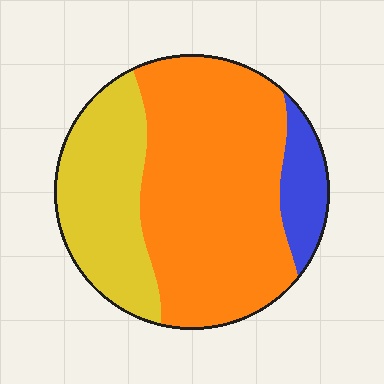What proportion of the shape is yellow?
Yellow covers 29% of the shape.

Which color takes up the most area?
Orange, at roughly 60%.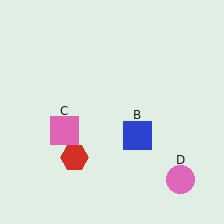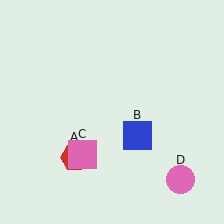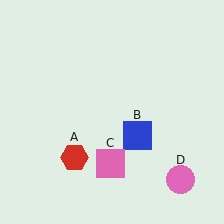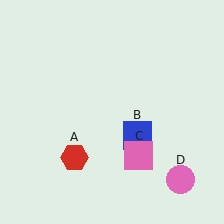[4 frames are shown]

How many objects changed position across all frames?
1 object changed position: pink square (object C).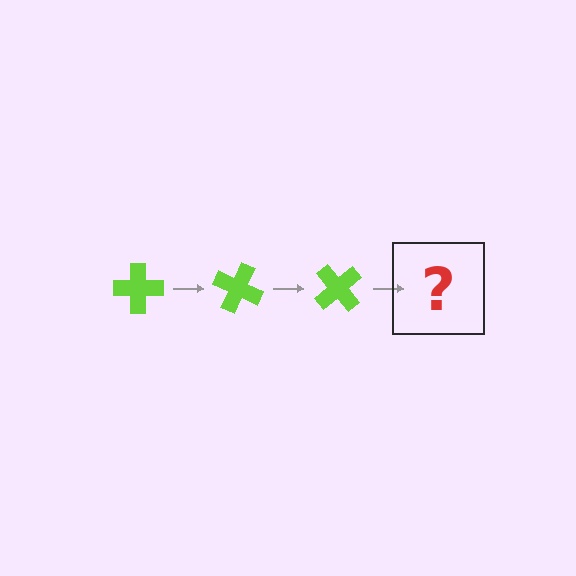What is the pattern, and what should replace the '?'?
The pattern is that the cross rotates 25 degrees each step. The '?' should be a lime cross rotated 75 degrees.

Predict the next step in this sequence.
The next step is a lime cross rotated 75 degrees.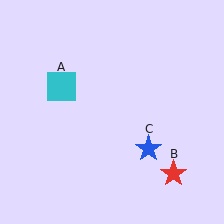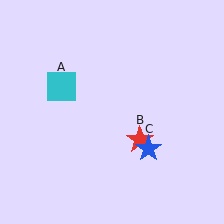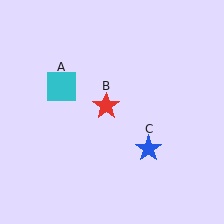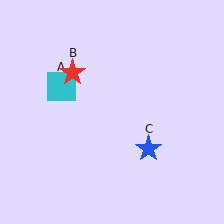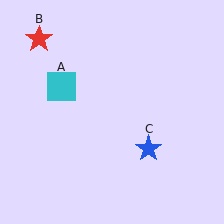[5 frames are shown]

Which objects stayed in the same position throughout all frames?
Cyan square (object A) and blue star (object C) remained stationary.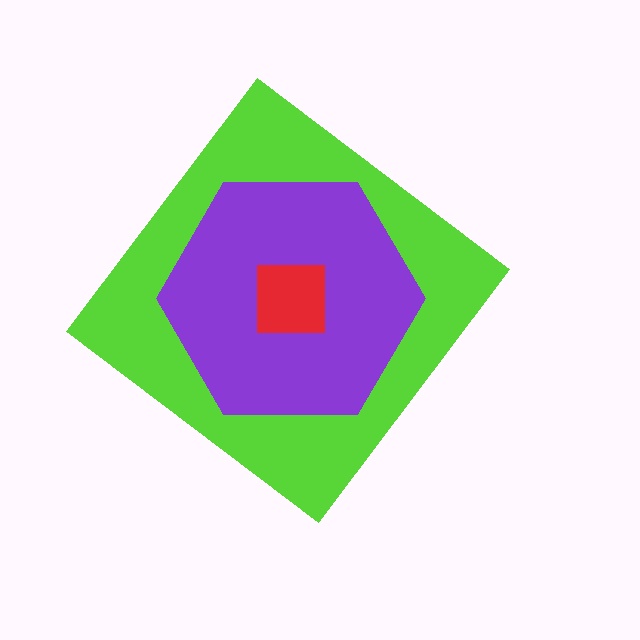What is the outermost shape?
The lime diamond.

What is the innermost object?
The red square.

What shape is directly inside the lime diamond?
The purple hexagon.